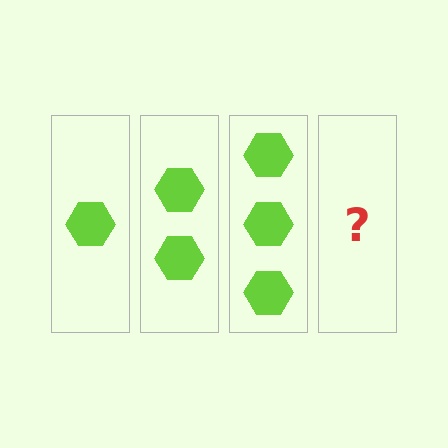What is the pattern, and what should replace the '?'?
The pattern is that each step adds one more hexagon. The '?' should be 4 hexagons.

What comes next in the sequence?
The next element should be 4 hexagons.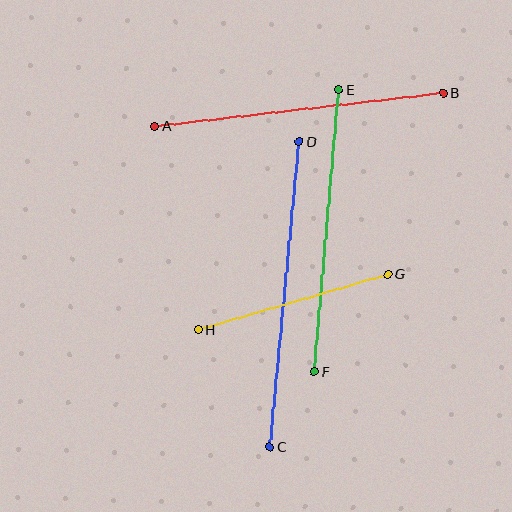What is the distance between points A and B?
The distance is approximately 291 pixels.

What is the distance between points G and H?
The distance is approximately 197 pixels.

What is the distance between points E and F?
The distance is approximately 283 pixels.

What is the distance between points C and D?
The distance is approximately 307 pixels.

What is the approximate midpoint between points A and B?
The midpoint is at approximately (299, 110) pixels.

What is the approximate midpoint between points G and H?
The midpoint is at approximately (293, 302) pixels.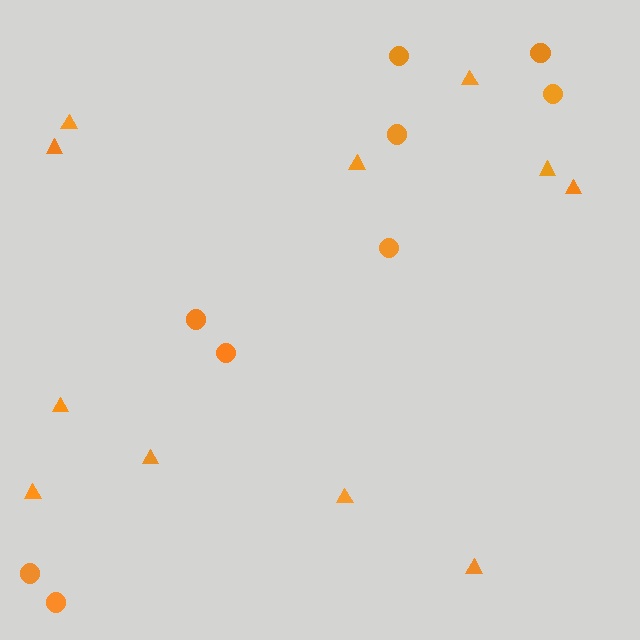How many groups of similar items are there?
There are 2 groups: one group of triangles (11) and one group of circles (9).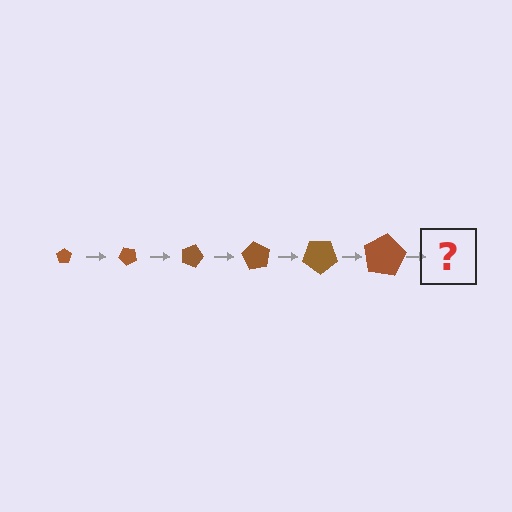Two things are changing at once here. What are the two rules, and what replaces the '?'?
The two rules are that the pentagon grows larger each step and it rotates 45 degrees each step. The '?' should be a pentagon, larger than the previous one and rotated 270 degrees from the start.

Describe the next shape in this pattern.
It should be a pentagon, larger than the previous one and rotated 270 degrees from the start.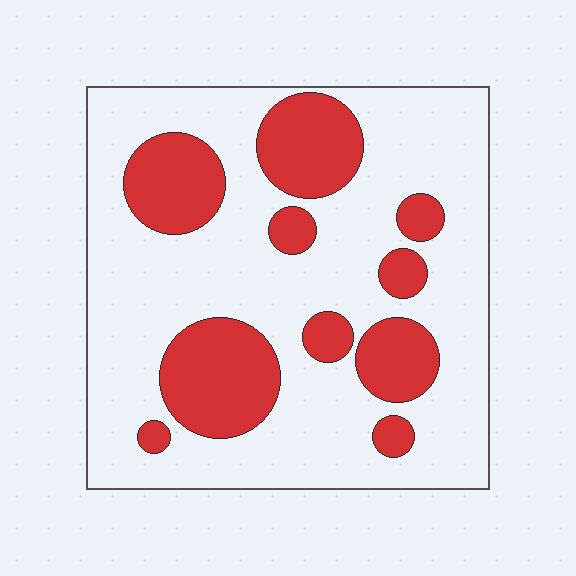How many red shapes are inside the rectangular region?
10.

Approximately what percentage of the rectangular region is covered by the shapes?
Approximately 30%.